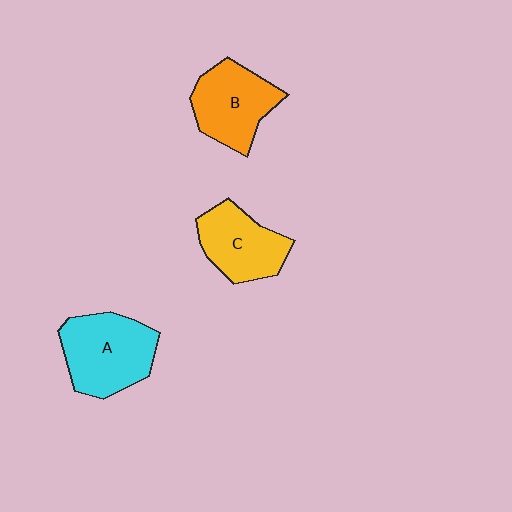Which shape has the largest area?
Shape A (cyan).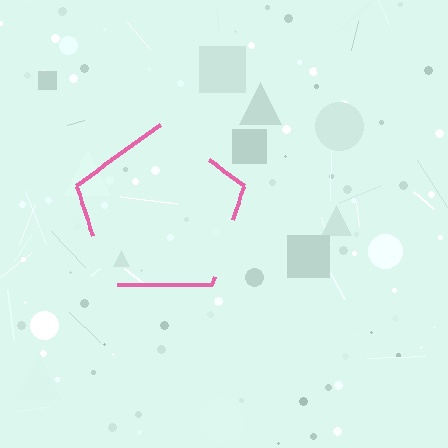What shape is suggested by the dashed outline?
The dashed outline suggests a pentagon.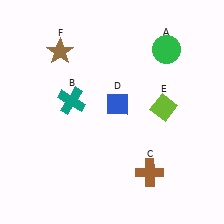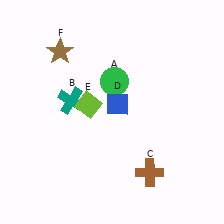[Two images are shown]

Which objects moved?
The objects that moved are: the green circle (A), the lime diamond (E).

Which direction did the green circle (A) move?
The green circle (A) moved left.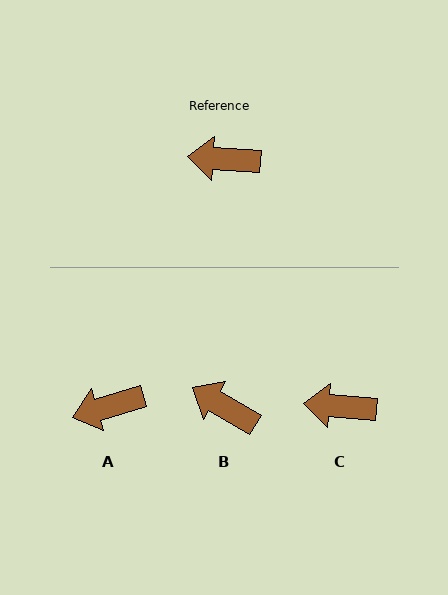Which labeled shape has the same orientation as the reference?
C.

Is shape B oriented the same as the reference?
No, it is off by about 26 degrees.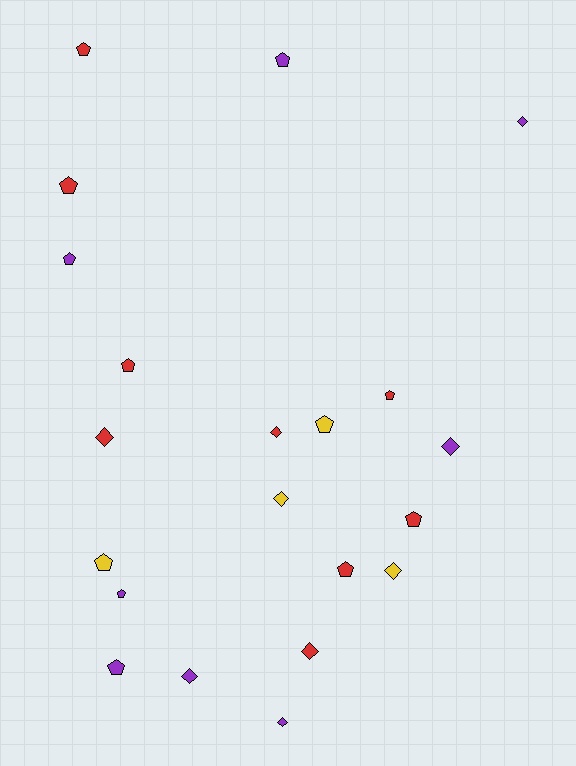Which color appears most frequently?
Red, with 9 objects.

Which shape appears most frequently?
Pentagon, with 12 objects.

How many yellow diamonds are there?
There are 2 yellow diamonds.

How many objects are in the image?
There are 21 objects.